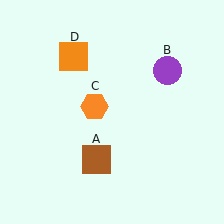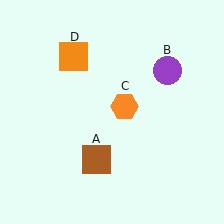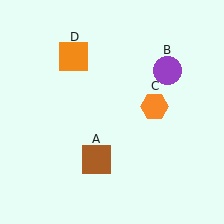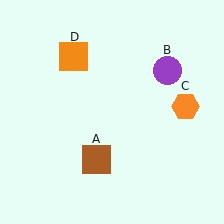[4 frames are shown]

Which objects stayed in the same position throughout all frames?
Brown square (object A) and purple circle (object B) and orange square (object D) remained stationary.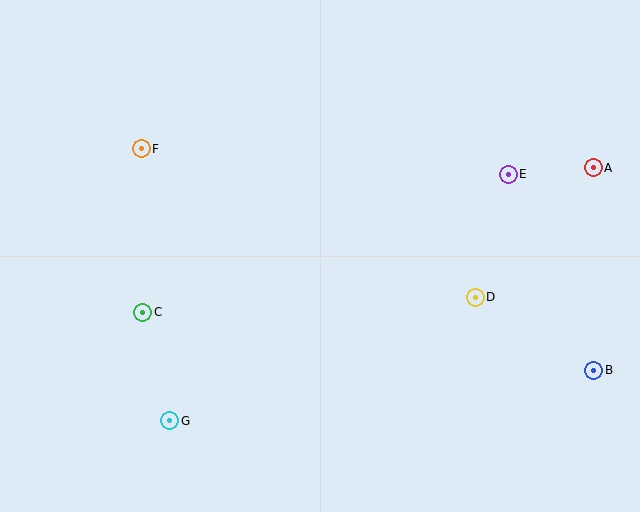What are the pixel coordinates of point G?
Point G is at (170, 421).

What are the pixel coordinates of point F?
Point F is at (141, 149).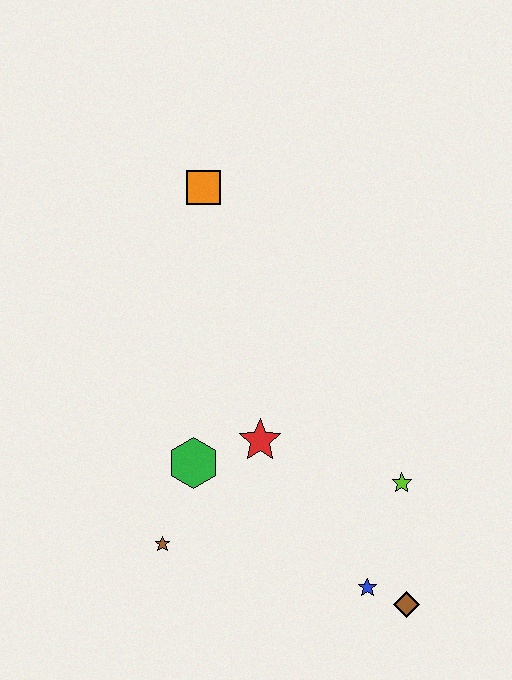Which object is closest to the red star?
The green hexagon is closest to the red star.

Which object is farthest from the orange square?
The brown diamond is farthest from the orange square.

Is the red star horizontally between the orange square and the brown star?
No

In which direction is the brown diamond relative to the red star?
The brown diamond is below the red star.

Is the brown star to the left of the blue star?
Yes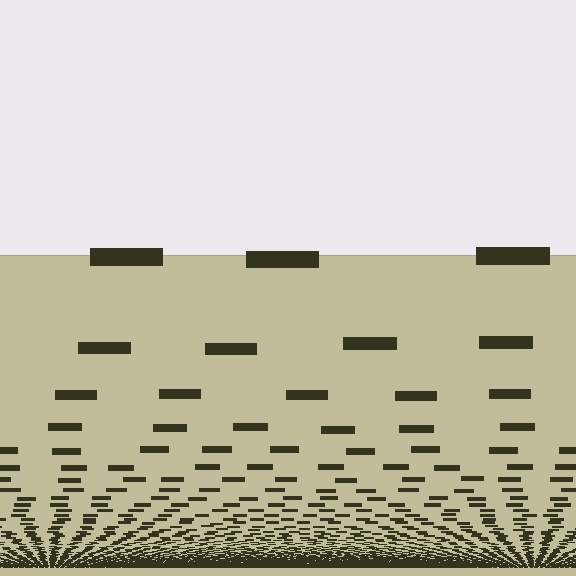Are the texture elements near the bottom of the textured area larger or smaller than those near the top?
Smaller. The gradient is inverted — elements near the bottom are smaller and denser.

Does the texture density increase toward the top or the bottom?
Density increases toward the bottom.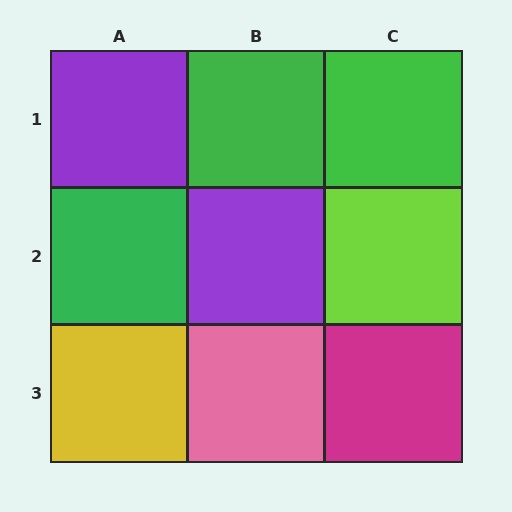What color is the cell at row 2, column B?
Purple.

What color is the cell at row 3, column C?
Magenta.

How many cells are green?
3 cells are green.